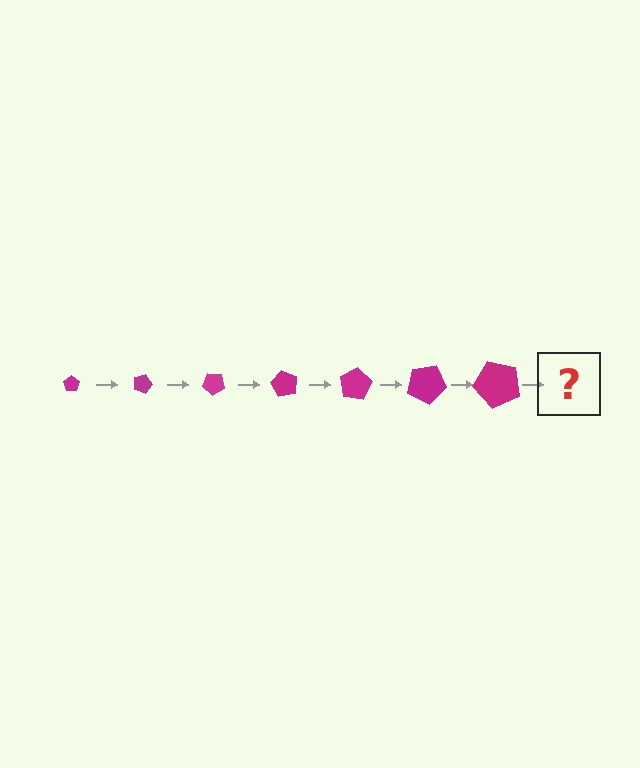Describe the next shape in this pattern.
It should be a pentagon, larger than the previous one and rotated 140 degrees from the start.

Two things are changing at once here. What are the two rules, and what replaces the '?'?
The two rules are that the pentagon grows larger each step and it rotates 20 degrees each step. The '?' should be a pentagon, larger than the previous one and rotated 140 degrees from the start.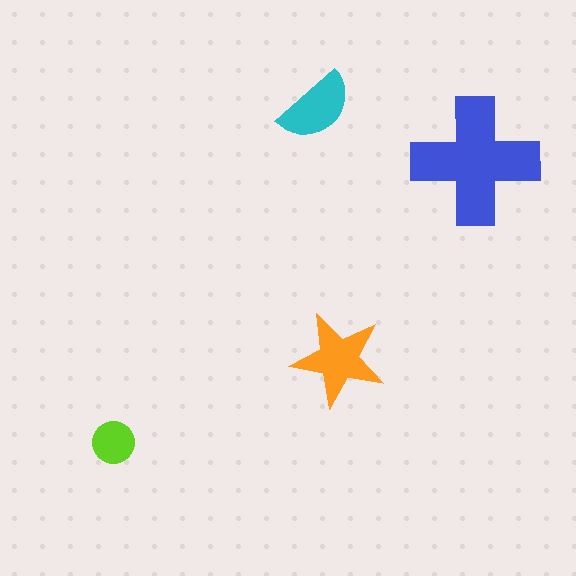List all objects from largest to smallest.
The blue cross, the orange star, the cyan semicircle, the lime circle.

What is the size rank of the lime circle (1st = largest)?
4th.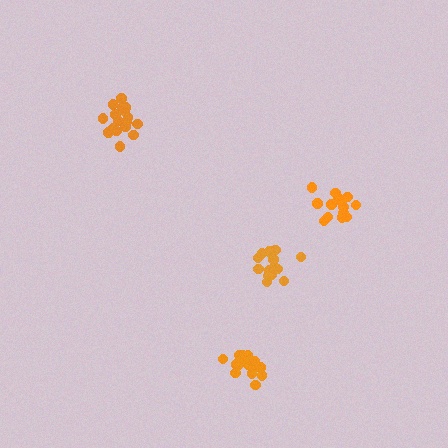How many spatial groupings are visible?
There are 4 spatial groupings.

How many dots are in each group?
Group 1: 16 dots, Group 2: 15 dots, Group 3: 17 dots, Group 4: 14 dots (62 total).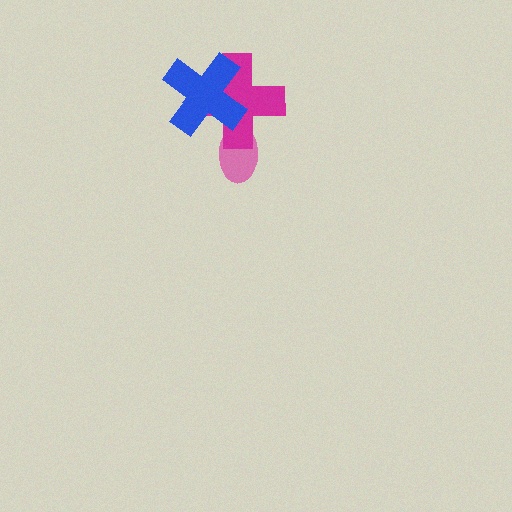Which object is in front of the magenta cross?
The blue cross is in front of the magenta cross.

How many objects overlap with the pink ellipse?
1 object overlaps with the pink ellipse.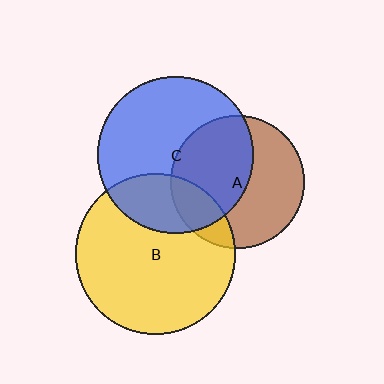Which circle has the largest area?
Circle B (yellow).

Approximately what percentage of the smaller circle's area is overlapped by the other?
Approximately 25%.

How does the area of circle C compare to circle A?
Approximately 1.4 times.